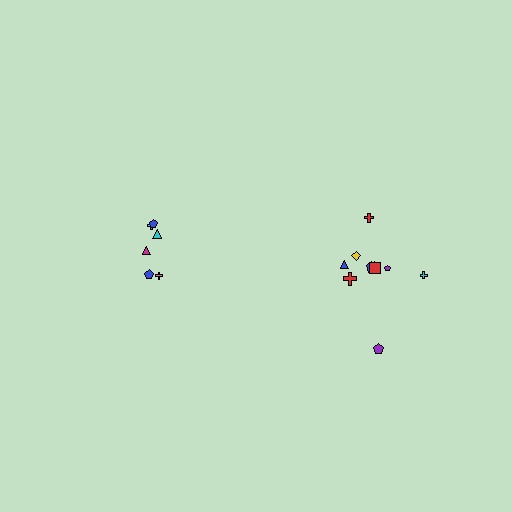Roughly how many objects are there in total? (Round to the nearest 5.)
Roughly 15 objects in total.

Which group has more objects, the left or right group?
The right group.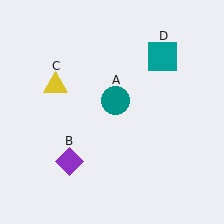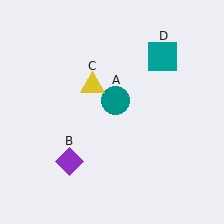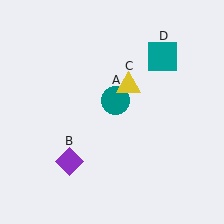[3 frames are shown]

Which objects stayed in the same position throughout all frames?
Teal circle (object A) and purple diamond (object B) and teal square (object D) remained stationary.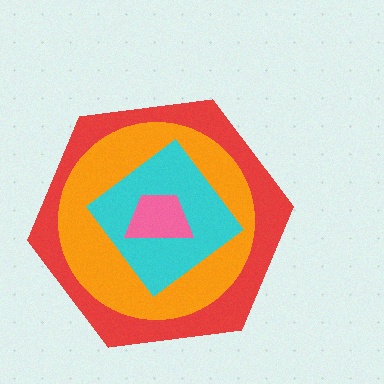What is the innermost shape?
The pink trapezoid.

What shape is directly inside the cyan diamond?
The pink trapezoid.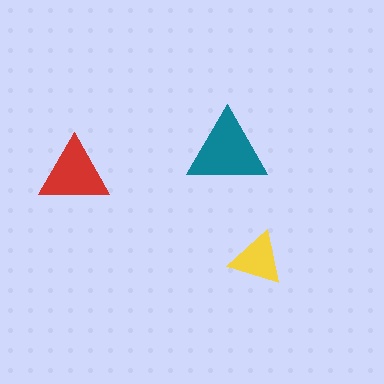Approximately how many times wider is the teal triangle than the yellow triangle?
About 1.5 times wider.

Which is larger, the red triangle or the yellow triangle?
The red one.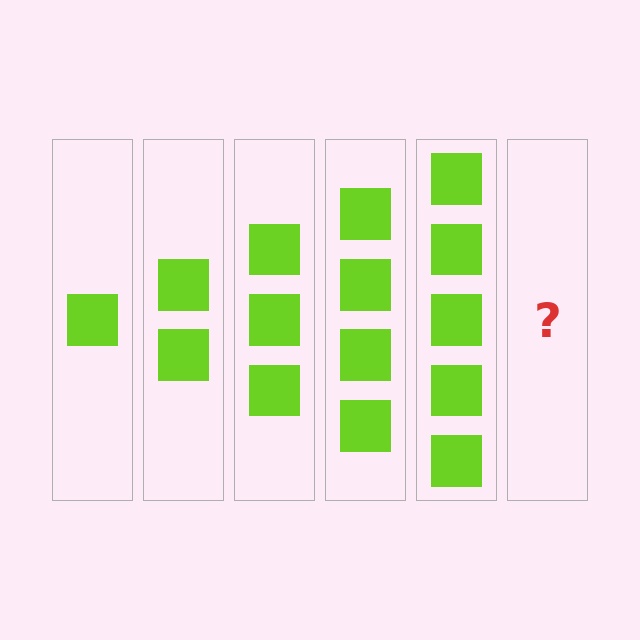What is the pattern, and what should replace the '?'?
The pattern is that each step adds one more square. The '?' should be 6 squares.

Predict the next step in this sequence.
The next step is 6 squares.